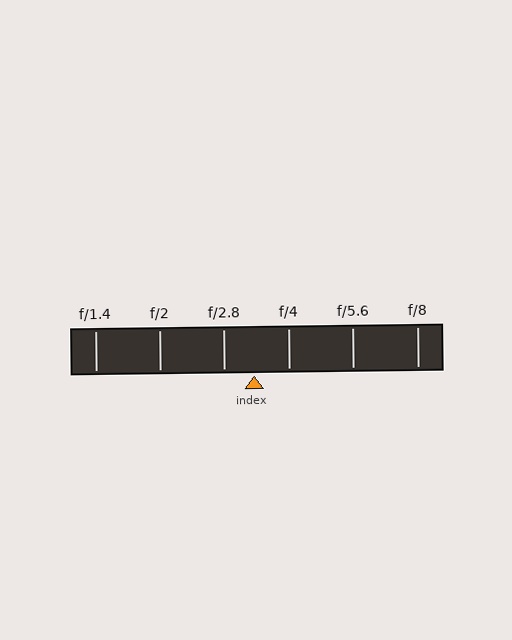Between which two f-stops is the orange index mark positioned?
The index mark is between f/2.8 and f/4.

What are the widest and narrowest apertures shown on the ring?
The widest aperture shown is f/1.4 and the narrowest is f/8.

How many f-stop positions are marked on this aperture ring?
There are 6 f-stop positions marked.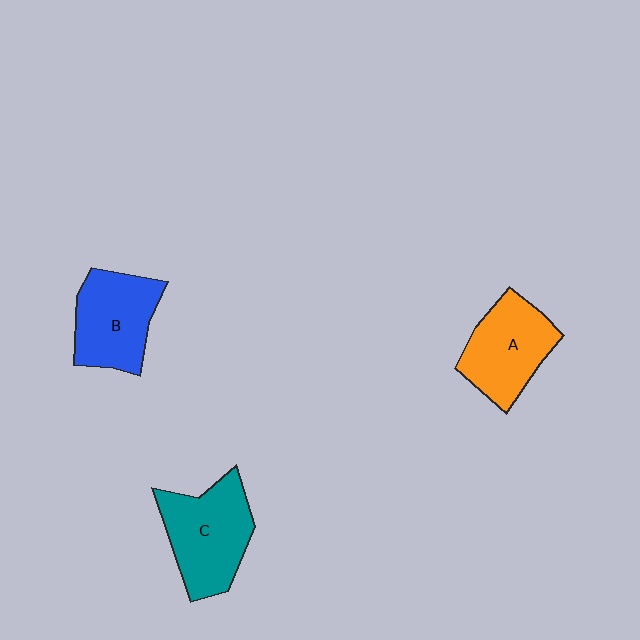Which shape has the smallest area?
Shape A (orange).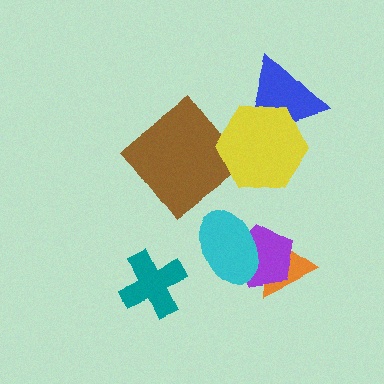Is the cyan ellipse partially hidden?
No, no other shape covers it.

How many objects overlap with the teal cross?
0 objects overlap with the teal cross.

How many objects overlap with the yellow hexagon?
2 objects overlap with the yellow hexagon.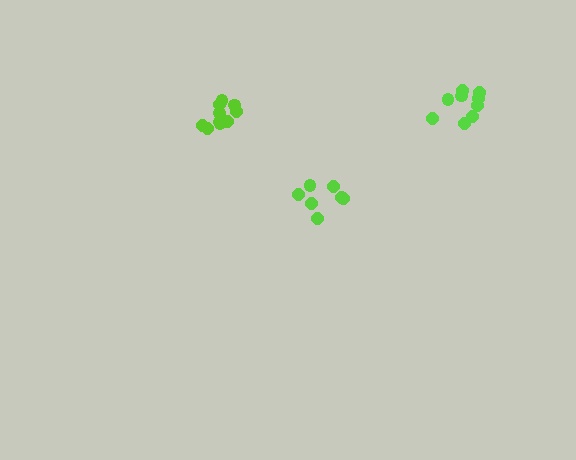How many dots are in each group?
Group 1: 7 dots, Group 2: 11 dots, Group 3: 9 dots (27 total).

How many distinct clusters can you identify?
There are 3 distinct clusters.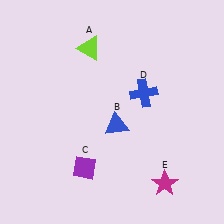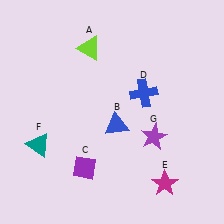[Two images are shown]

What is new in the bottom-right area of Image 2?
A purple star (G) was added in the bottom-right area of Image 2.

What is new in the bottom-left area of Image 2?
A teal triangle (F) was added in the bottom-left area of Image 2.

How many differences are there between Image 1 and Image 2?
There are 2 differences between the two images.